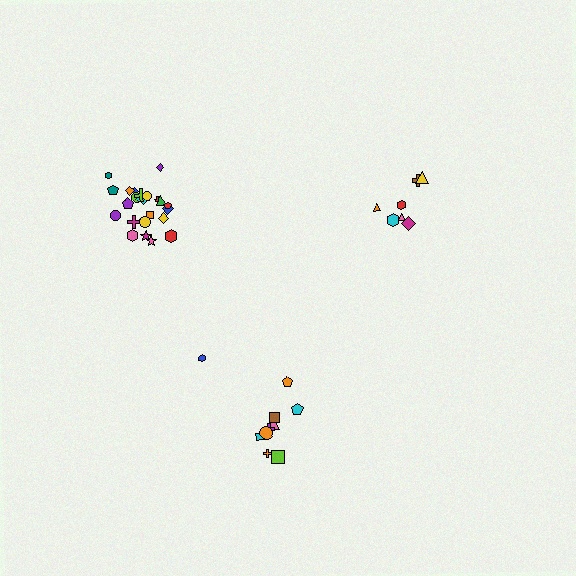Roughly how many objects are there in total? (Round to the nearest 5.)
Roughly 40 objects in total.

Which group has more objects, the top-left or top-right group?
The top-left group.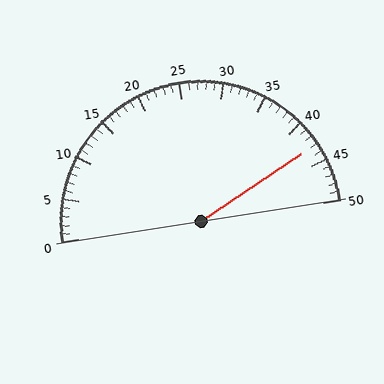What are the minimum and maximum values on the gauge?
The gauge ranges from 0 to 50.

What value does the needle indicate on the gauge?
The needle indicates approximately 43.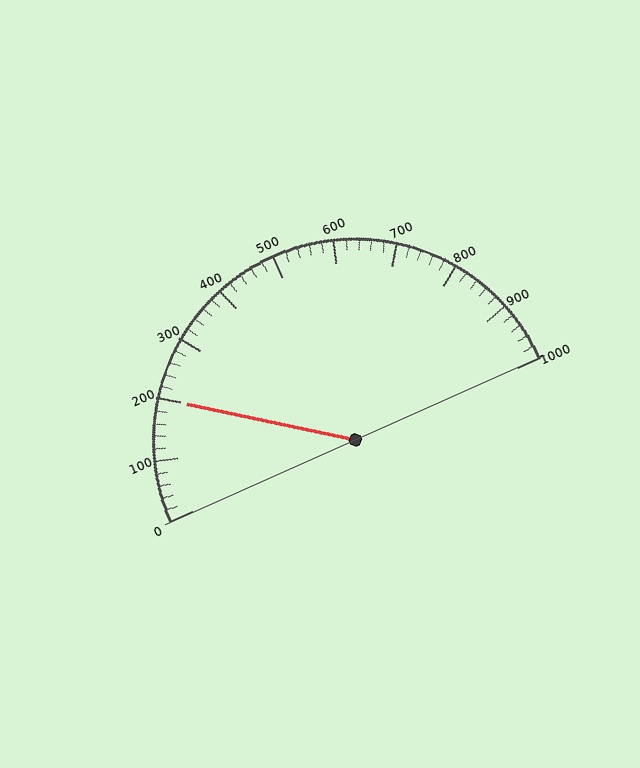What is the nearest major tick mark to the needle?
The nearest major tick mark is 200.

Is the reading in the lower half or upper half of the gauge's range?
The reading is in the lower half of the range (0 to 1000).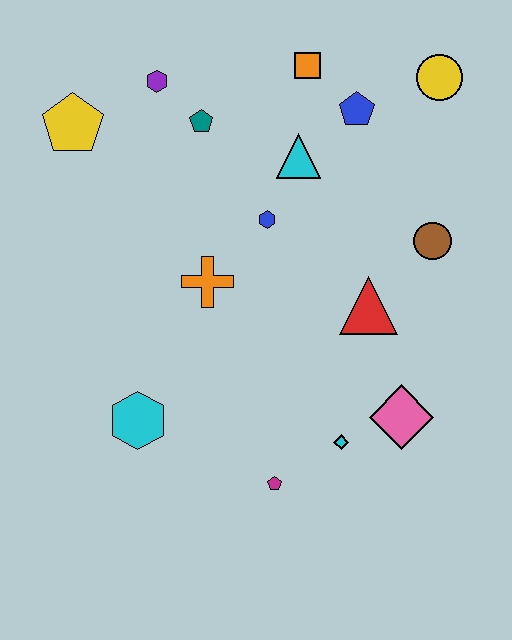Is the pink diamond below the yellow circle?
Yes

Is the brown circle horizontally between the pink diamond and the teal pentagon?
No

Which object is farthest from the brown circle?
The yellow pentagon is farthest from the brown circle.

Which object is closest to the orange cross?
The blue hexagon is closest to the orange cross.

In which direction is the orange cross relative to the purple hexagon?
The orange cross is below the purple hexagon.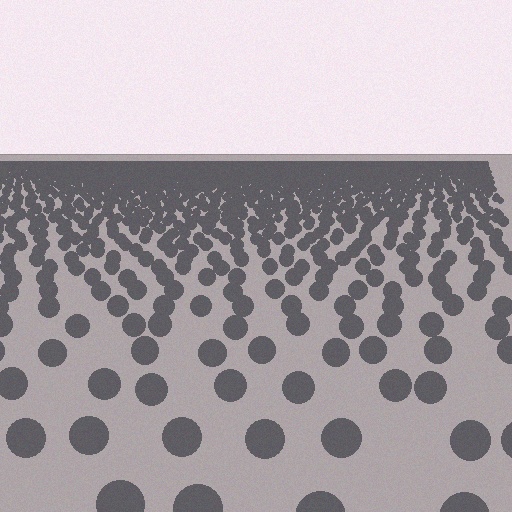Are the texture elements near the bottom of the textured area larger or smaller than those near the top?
Larger. Near the bottom, elements are closer to the viewer and appear at a bigger on-screen size.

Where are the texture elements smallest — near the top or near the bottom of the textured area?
Near the top.